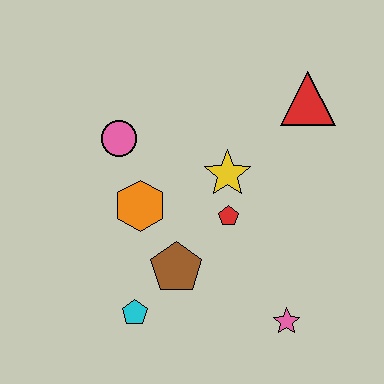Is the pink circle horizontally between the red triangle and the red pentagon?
No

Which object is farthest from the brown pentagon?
The red triangle is farthest from the brown pentagon.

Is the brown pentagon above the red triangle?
No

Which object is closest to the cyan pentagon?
The brown pentagon is closest to the cyan pentagon.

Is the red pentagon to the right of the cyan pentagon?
Yes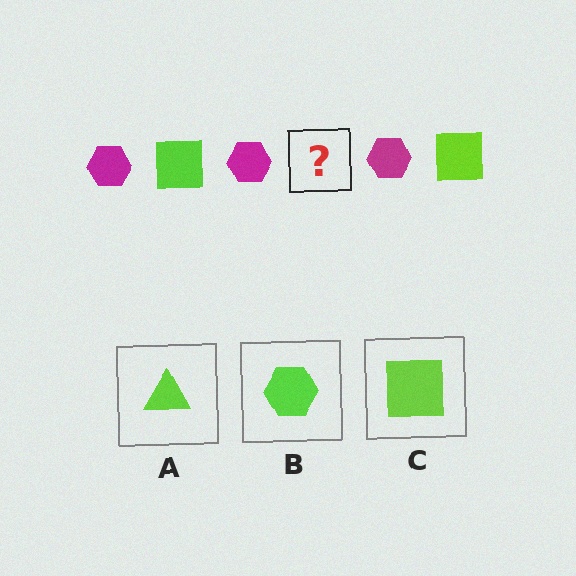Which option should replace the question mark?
Option C.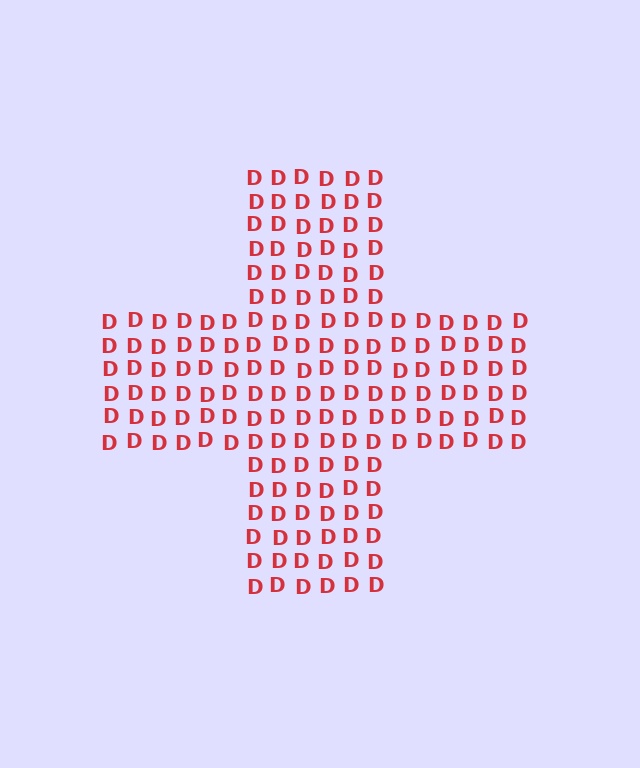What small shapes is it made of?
It is made of small letter D's.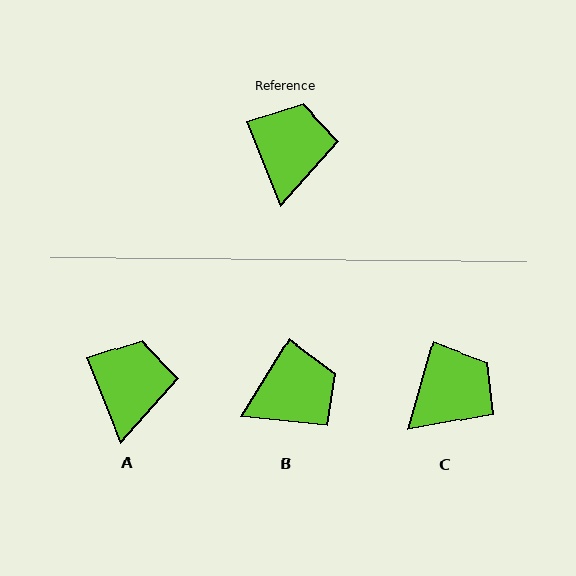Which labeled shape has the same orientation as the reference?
A.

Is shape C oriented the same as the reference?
No, it is off by about 37 degrees.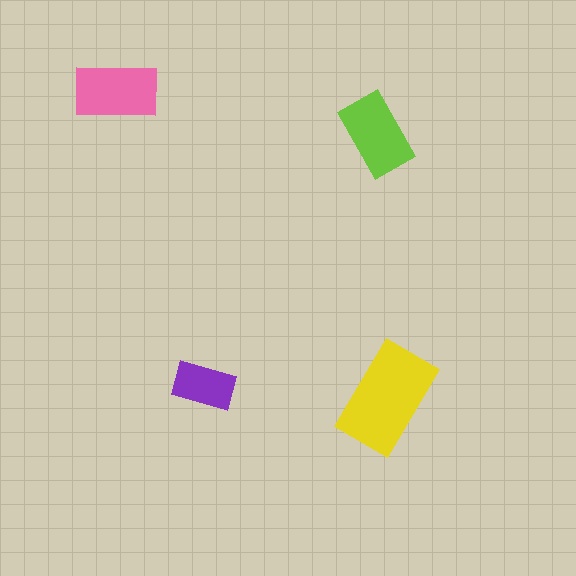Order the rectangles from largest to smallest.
the yellow one, the pink one, the lime one, the purple one.